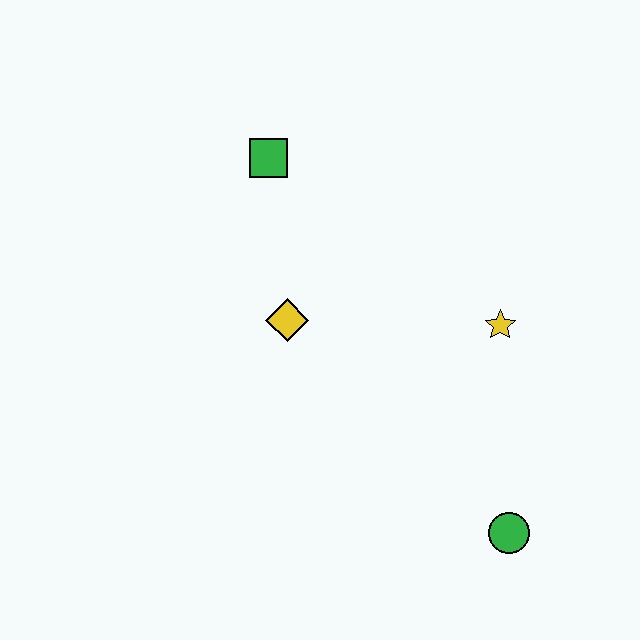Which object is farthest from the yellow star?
The green square is farthest from the yellow star.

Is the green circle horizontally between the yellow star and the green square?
No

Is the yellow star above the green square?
No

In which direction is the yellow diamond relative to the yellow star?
The yellow diamond is to the left of the yellow star.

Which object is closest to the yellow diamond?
The green square is closest to the yellow diamond.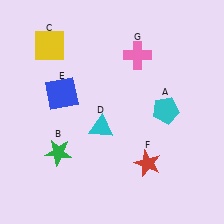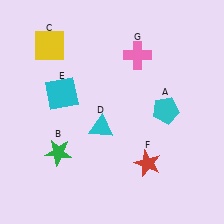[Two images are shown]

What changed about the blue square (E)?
In Image 1, E is blue. In Image 2, it changed to cyan.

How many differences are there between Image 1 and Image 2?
There is 1 difference between the two images.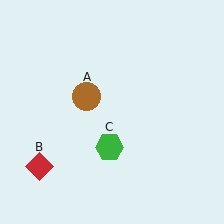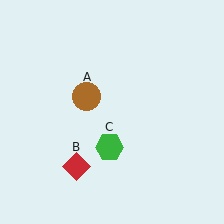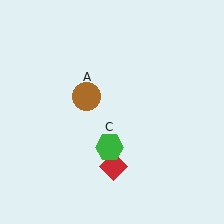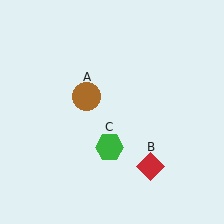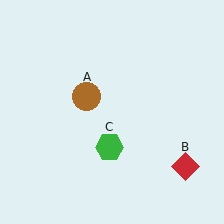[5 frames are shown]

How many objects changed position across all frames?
1 object changed position: red diamond (object B).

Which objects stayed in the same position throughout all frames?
Brown circle (object A) and green hexagon (object C) remained stationary.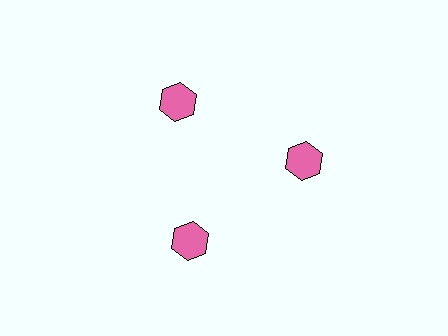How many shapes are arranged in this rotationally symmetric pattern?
There are 3 shapes, arranged in 3 groups of 1.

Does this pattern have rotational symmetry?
Yes, this pattern has 3-fold rotational symmetry. It looks the same after rotating 120 degrees around the center.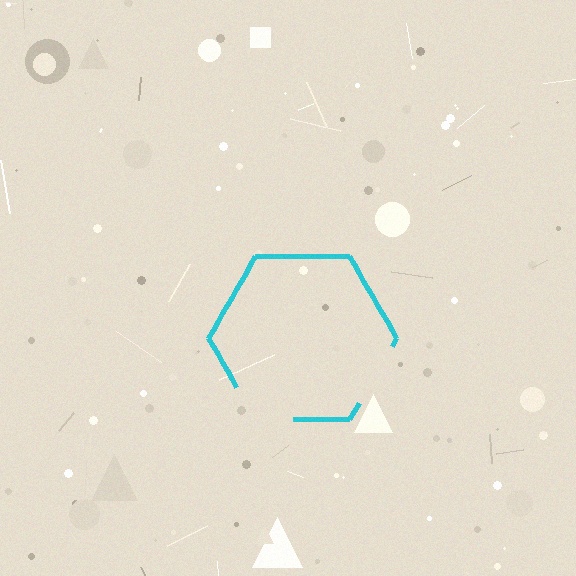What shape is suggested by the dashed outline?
The dashed outline suggests a hexagon.